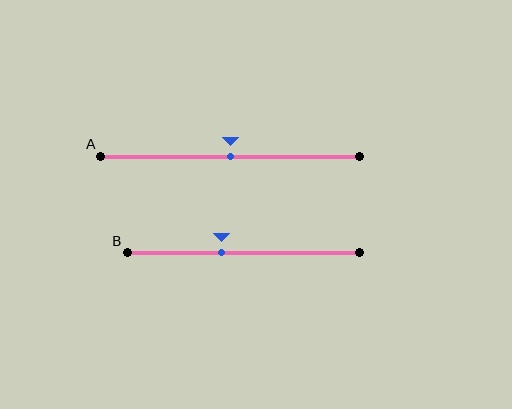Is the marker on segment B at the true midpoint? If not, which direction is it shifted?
No, the marker on segment B is shifted to the left by about 10% of the segment length.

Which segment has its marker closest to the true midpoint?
Segment A has its marker closest to the true midpoint.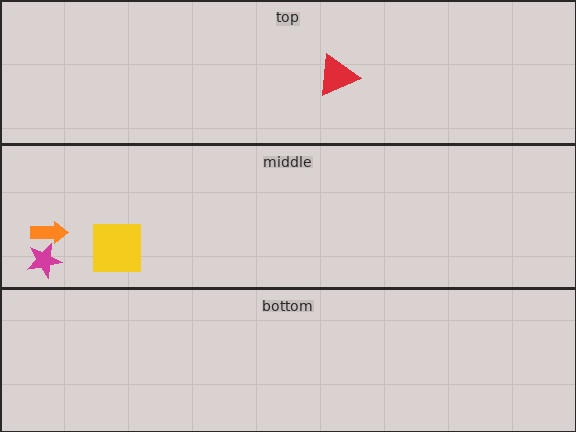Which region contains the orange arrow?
The middle region.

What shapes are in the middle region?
The yellow square, the orange arrow, the magenta star.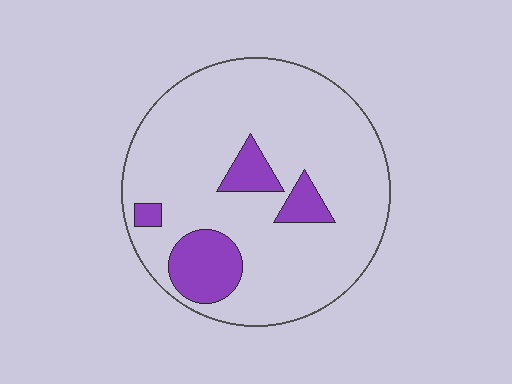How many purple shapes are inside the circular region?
4.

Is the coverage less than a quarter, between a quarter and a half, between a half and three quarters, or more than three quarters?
Less than a quarter.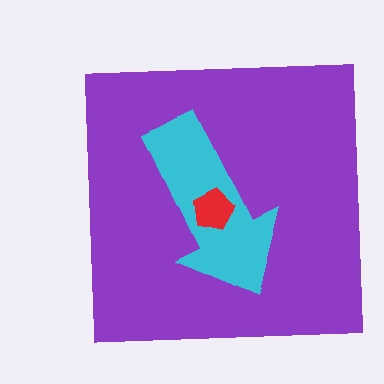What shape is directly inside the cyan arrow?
The red pentagon.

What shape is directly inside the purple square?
The cyan arrow.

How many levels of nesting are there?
3.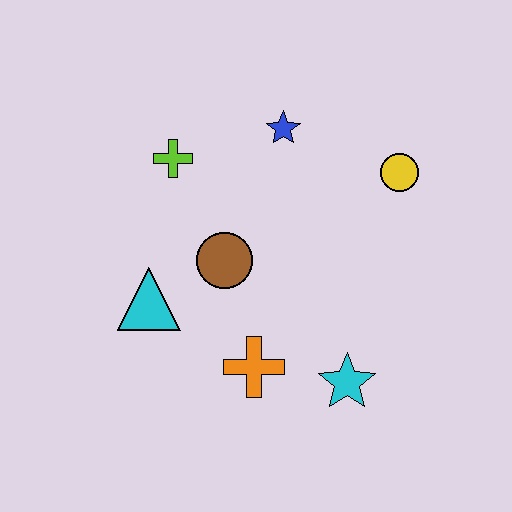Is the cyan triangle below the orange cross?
No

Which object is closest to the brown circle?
The cyan triangle is closest to the brown circle.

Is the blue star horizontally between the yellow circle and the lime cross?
Yes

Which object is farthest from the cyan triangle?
The yellow circle is farthest from the cyan triangle.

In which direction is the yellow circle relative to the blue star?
The yellow circle is to the right of the blue star.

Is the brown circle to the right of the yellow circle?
No